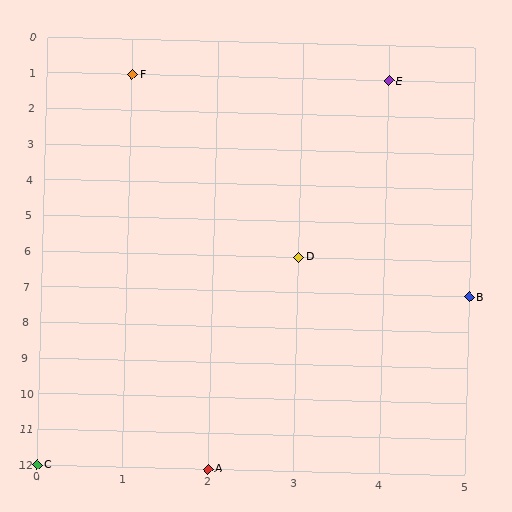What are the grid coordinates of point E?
Point E is at grid coordinates (4, 1).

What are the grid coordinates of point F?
Point F is at grid coordinates (1, 1).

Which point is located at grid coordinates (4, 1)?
Point E is at (4, 1).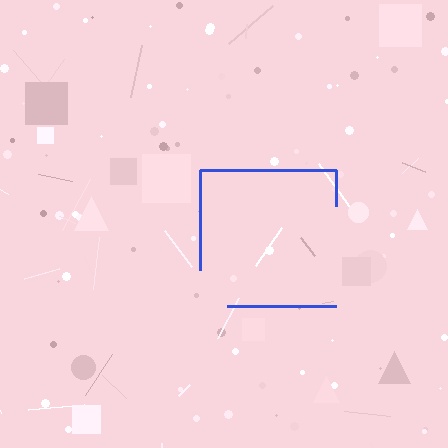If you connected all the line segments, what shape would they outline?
They would outline a square.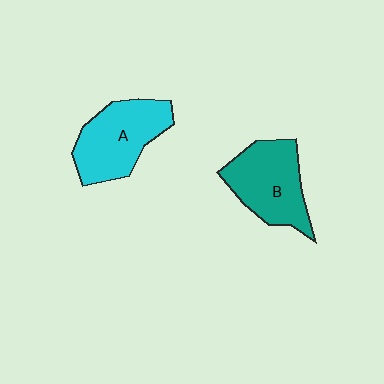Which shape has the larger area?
Shape A (cyan).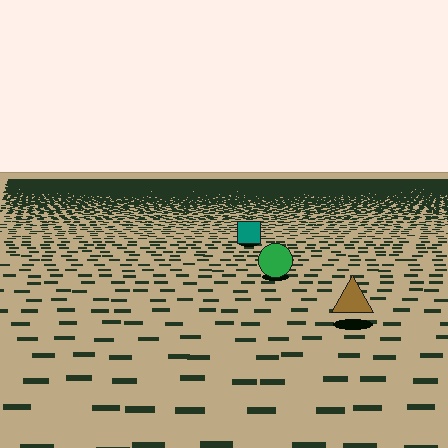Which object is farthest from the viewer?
The teal square is farthest from the viewer. It appears smaller and the ground texture around it is denser.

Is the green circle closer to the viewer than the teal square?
Yes. The green circle is closer — you can tell from the texture gradient: the ground texture is coarser near it.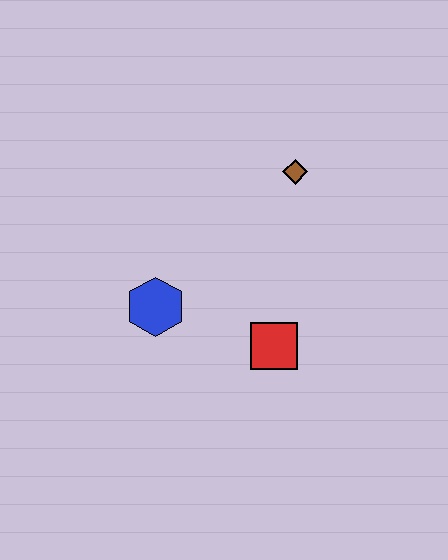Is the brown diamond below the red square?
No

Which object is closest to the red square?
The blue hexagon is closest to the red square.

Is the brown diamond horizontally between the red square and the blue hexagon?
No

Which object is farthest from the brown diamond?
The blue hexagon is farthest from the brown diamond.